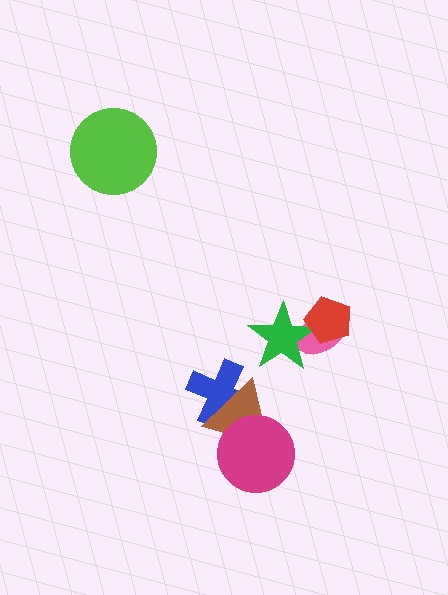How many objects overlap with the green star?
2 objects overlap with the green star.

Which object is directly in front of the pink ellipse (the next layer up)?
The green star is directly in front of the pink ellipse.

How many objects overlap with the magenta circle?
1 object overlaps with the magenta circle.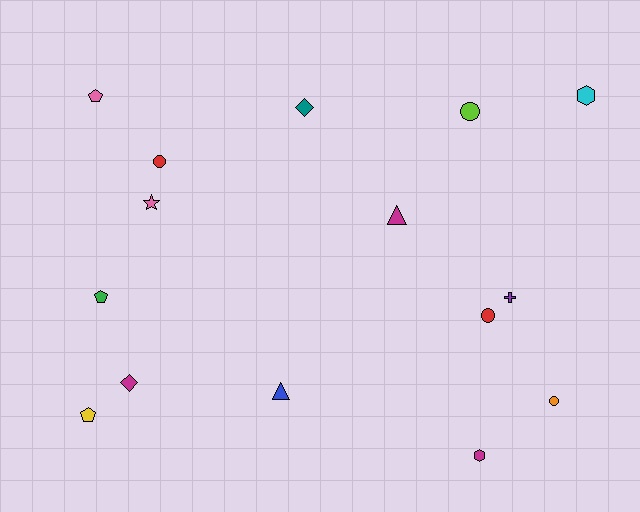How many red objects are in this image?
There are 2 red objects.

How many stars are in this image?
There is 1 star.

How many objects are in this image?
There are 15 objects.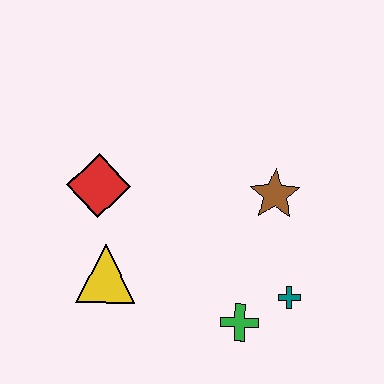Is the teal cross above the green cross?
Yes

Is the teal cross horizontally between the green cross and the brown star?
No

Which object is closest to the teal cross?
The green cross is closest to the teal cross.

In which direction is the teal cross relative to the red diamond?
The teal cross is to the right of the red diamond.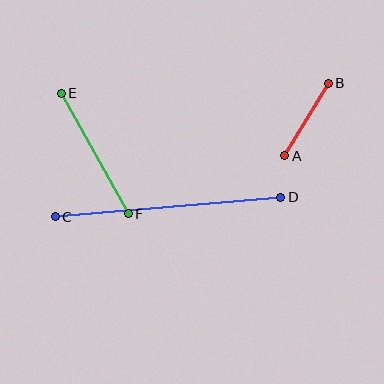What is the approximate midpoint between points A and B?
The midpoint is at approximately (306, 120) pixels.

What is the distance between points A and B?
The distance is approximately 85 pixels.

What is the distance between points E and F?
The distance is approximately 138 pixels.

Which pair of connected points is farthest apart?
Points C and D are farthest apart.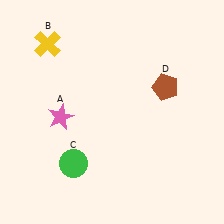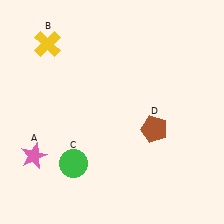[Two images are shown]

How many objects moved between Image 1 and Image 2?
2 objects moved between the two images.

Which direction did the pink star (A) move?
The pink star (A) moved down.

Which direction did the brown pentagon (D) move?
The brown pentagon (D) moved down.